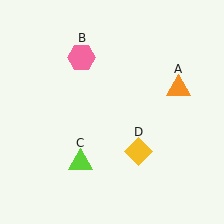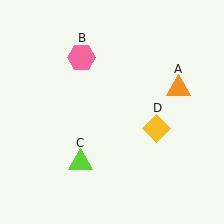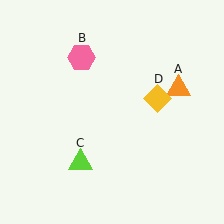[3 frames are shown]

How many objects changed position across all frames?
1 object changed position: yellow diamond (object D).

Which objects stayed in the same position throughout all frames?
Orange triangle (object A) and pink hexagon (object B) and lime triangle (object C) remained stationary.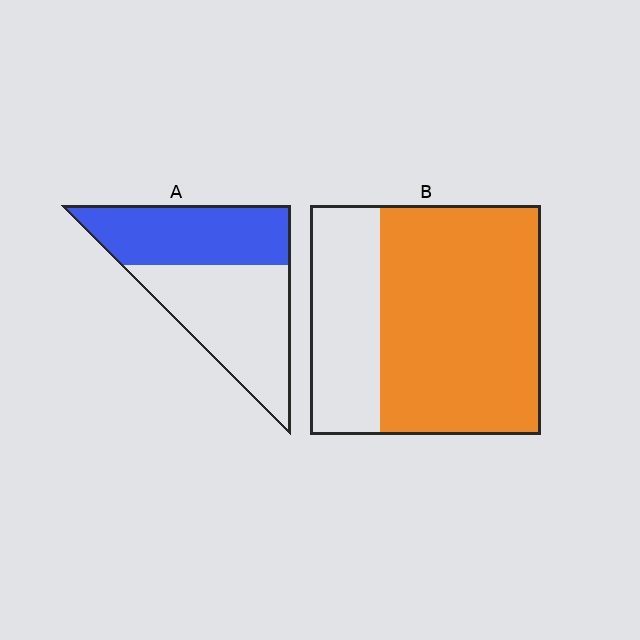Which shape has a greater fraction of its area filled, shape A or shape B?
Shape B.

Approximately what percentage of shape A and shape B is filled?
A is approximately 45% and B is approximately 70%.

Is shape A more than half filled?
No.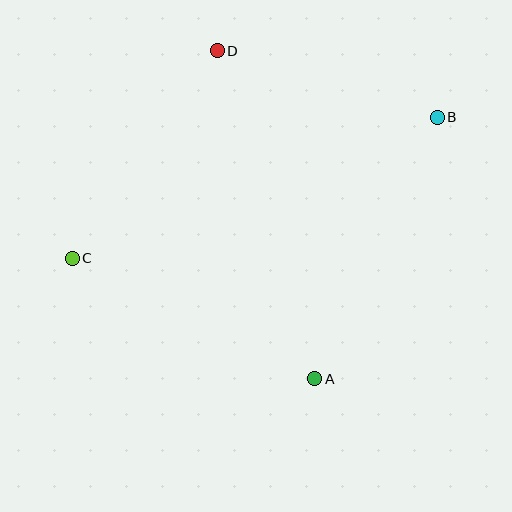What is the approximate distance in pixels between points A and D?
The distance between A and D is approximately 342 pixels.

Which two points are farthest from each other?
Points B and C are farthest from each other.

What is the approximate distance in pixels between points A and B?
The distance between A and B is approximately 289 pixels.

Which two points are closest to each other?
Points B and D are closest to each other.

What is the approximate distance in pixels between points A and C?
The distance between A and C is approximately 271 pixels.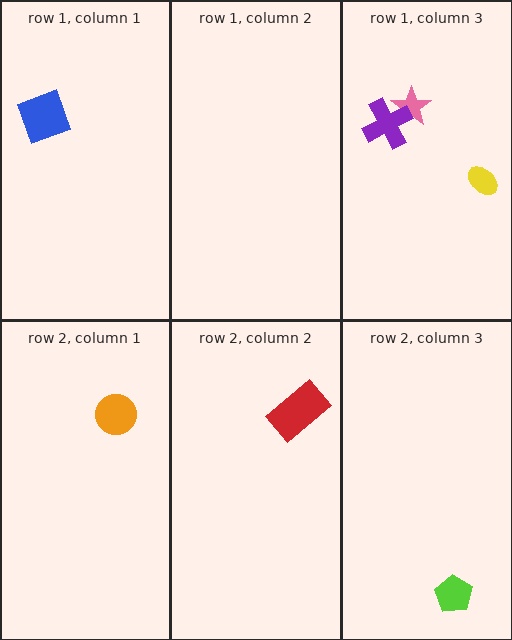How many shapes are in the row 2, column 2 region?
1.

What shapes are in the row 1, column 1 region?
The blue diamond.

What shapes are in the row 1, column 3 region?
The pink star, the yellow ellipse, the purple cross.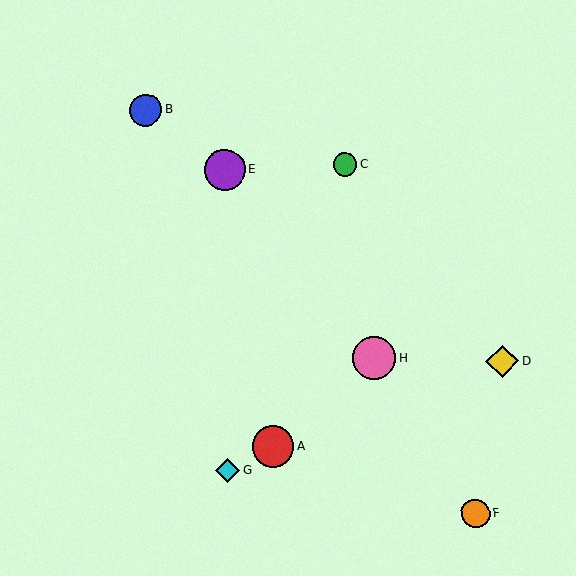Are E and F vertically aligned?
No, E is at x≈225 and F is at x≈476.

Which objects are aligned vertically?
Objects E, G are aligned vertically.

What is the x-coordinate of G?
Object G is at x≈228.